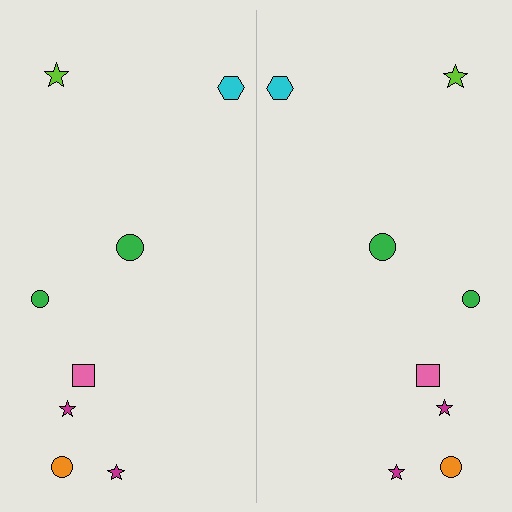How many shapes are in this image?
There are 16 shapes in this image.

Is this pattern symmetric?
Yes, this pattern has bilateral (reflection) symmetry.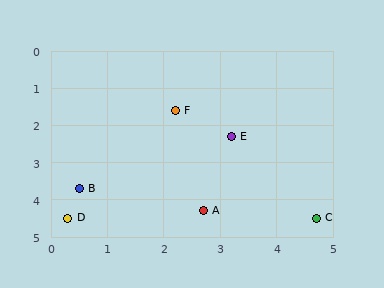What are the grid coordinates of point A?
Point A is at approximately (2.7, 4.3).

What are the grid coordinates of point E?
Point E is at approximately (3.2, 2.3).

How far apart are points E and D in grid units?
Points E and D are about 3.6 grid units apart.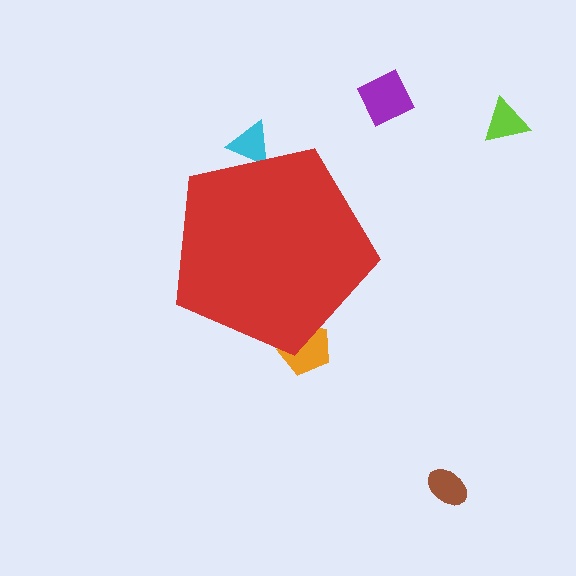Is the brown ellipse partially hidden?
No, the brown ellipse is fully visible.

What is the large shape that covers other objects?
A red pentagon.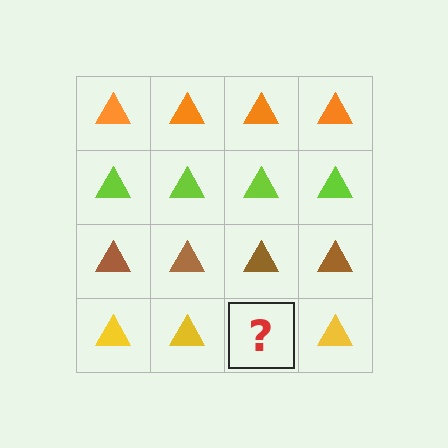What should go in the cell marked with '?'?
The missing cell should contain a yellow triangle.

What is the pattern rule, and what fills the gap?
The rule is that each row has a consistent color. The gap should be filled with a yellow triangle.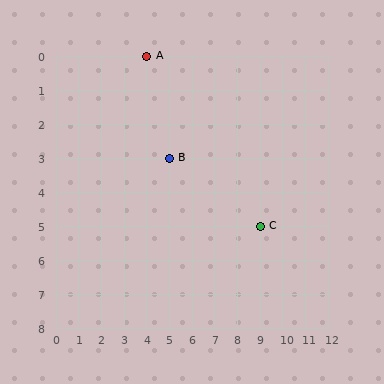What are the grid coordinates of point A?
Point A is at grid coordinates (4, 0).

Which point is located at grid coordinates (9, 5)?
Point C is at (9, 5).